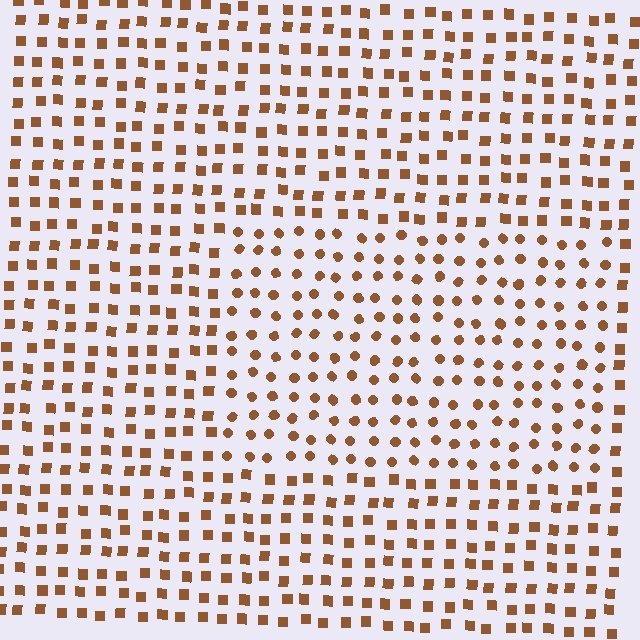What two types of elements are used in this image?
The image uses circles inside the rectangle region and squares outside it.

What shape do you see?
I see a rectangle.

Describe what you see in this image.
The image is filled with small brown elements arranged in a uniform grid. A rectangle-shaped region contains circles, while the surrounding area contains squares. The boundary is defined purely by the change in element shape.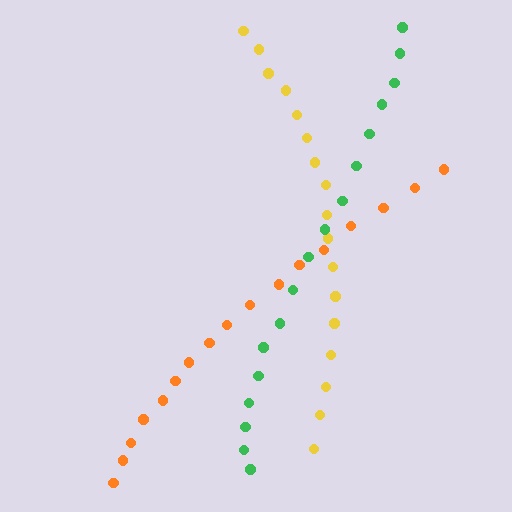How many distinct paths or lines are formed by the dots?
There are 3 distinct paths.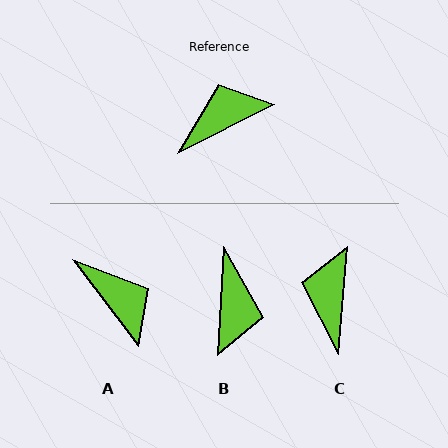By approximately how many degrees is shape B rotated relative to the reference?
Approximately 120 degrees clockwise.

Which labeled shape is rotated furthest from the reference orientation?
B, about 120 degrees away.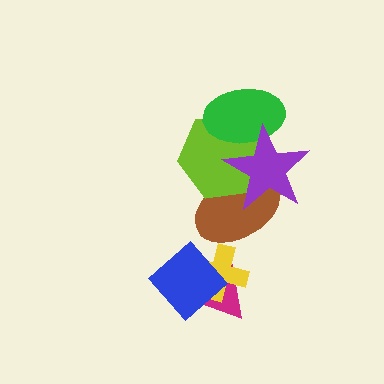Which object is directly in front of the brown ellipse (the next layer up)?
The lime hexagon is directly in front of the brown ellipse.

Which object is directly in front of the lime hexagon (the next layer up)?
The green ellipse is directly in front of the lime hexagon.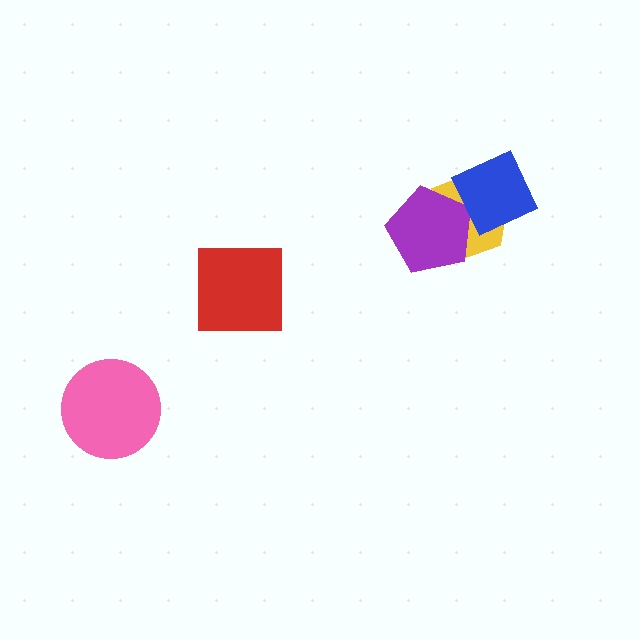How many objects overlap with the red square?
0 objects overlap with the red square.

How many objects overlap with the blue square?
1 object overlaps with the blue square.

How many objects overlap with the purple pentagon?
1 object overlaps with the purple pentagon.